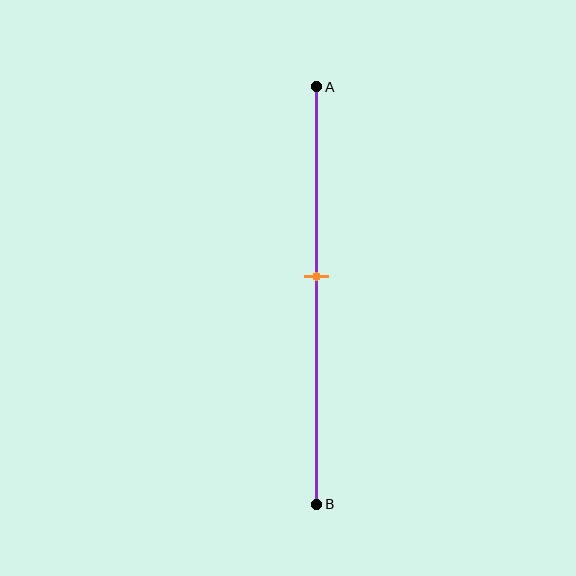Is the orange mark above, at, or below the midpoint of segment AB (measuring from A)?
The orange mark is above the midpoint of segment AB.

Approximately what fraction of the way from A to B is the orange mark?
The orange mark is approximately 45% of the way from A to B.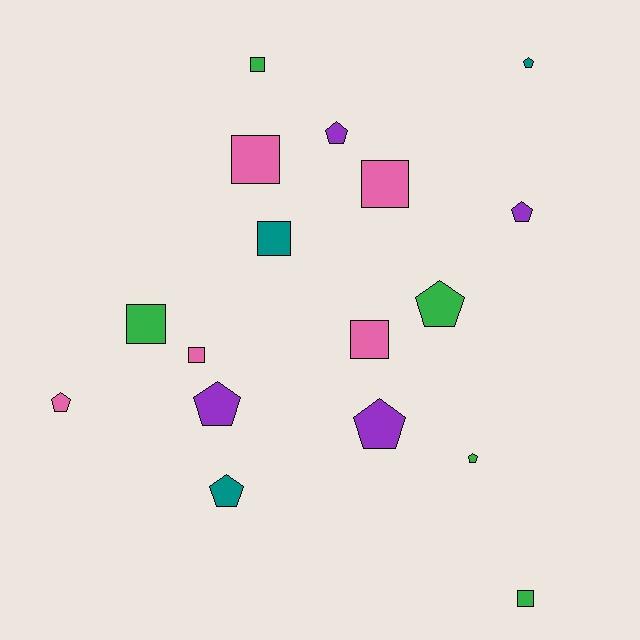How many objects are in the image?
There are 17 objects.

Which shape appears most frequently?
Pentagon, with 9 objects.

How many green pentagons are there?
There are 2 green pentagons.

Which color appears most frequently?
Pink, with 5 objects.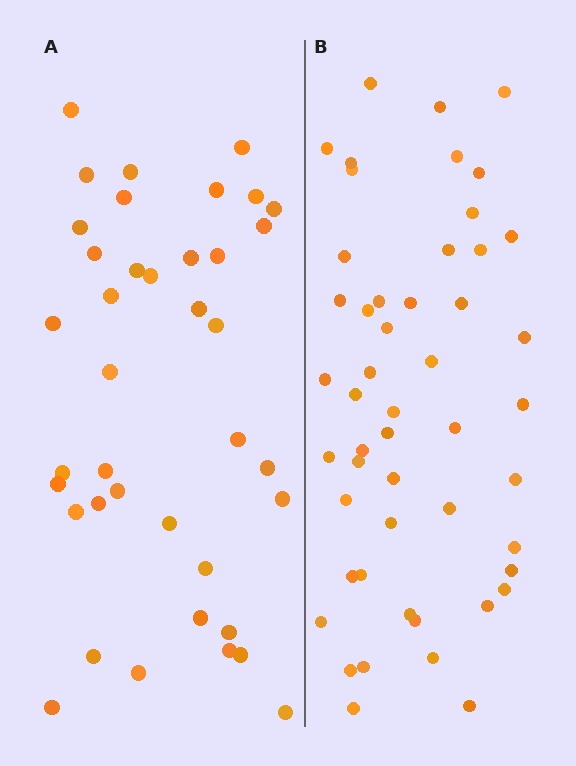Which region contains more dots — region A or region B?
Region B (the right region) has more dots.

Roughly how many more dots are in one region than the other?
Region B has roughly 12 or so more dots than region A.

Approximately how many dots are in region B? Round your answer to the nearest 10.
About 50 dots.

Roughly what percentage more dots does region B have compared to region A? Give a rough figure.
About 30% more.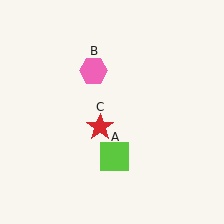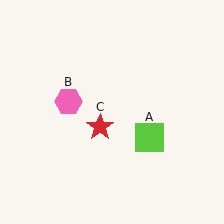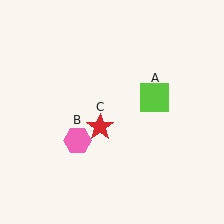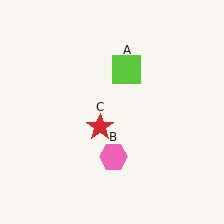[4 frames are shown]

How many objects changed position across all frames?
2 objects changed position: lime square (object A), pink hexagon (object B).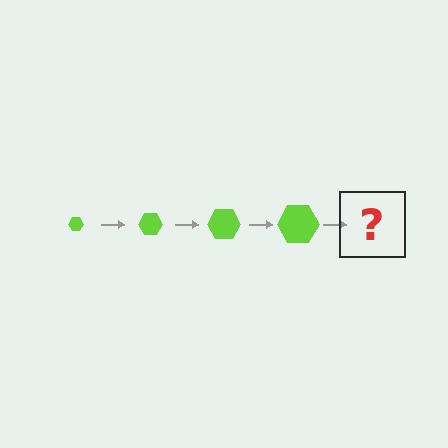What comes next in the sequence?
The next element should be a lime hexagon, larger than the previous one.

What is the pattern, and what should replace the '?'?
The pattern is that the hexagon gets progressively larger each step. The '?' should be a lime hexagon, larger than the previous one.